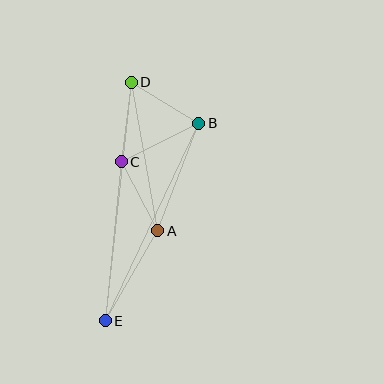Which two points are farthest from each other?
Points D and E are farthest from each other.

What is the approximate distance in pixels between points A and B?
The distance between A and B is approximately 115 pixels.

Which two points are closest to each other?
Points A and C are closest to each other.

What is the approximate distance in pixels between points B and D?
The distance between B and D is approximately 79 pixels.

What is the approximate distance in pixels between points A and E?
The distance between A and E is approximately 104 pixels.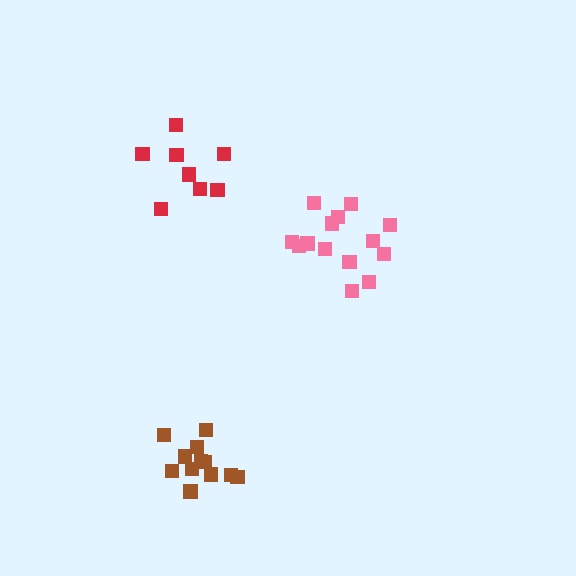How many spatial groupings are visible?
There are 3 spatial groupings.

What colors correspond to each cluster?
The clusters are colored: pink, brown, red.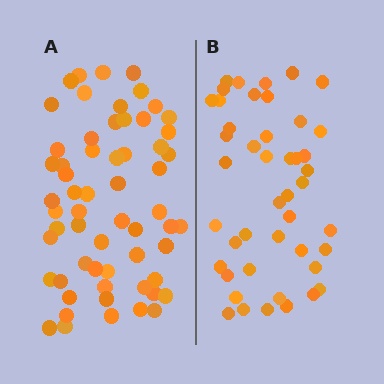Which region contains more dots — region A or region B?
Region A (the left region) has more dots.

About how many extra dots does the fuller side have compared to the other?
Region A has approximately 15 more dots than region B.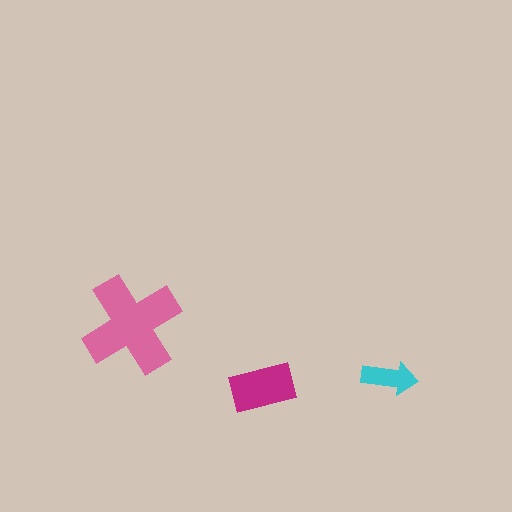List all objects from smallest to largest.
The cyan arrow, the magenta rectangle, the pink cross.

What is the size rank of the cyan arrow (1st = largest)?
3rd.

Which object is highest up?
The pink cross is topmost.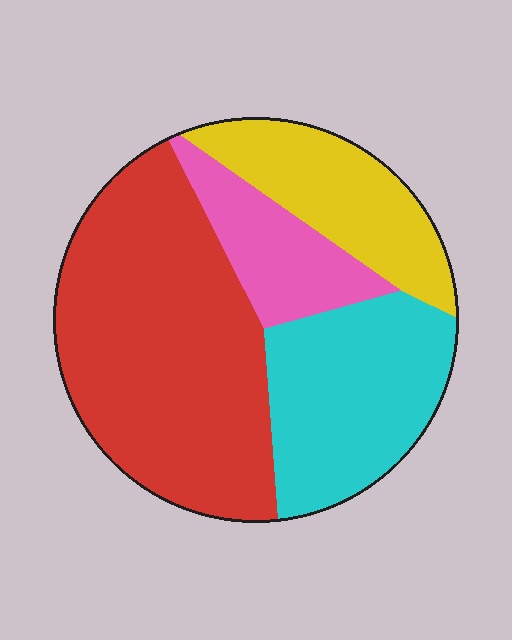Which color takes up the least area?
Pink, at roughly 15%.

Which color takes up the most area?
Red, at roughly 45%.